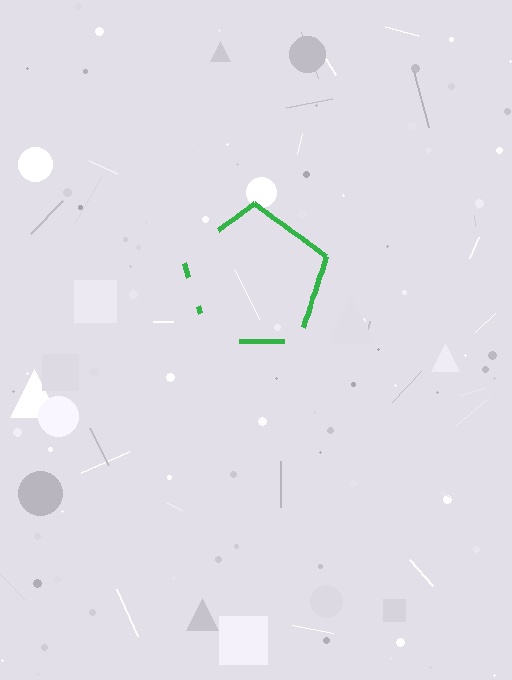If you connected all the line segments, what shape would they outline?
They would outline a pentagon.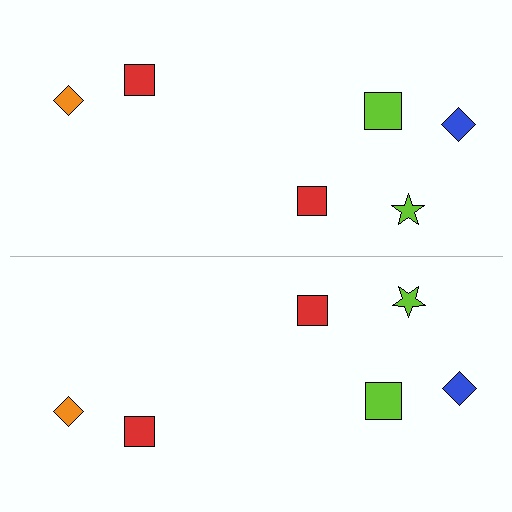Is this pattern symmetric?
Yes, this pattern has bilateral (reflection) symmetry.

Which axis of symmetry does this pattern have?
The pattern has a horizontal axis of symmetry running through the center of the image.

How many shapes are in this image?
There are 12 shapes in this image.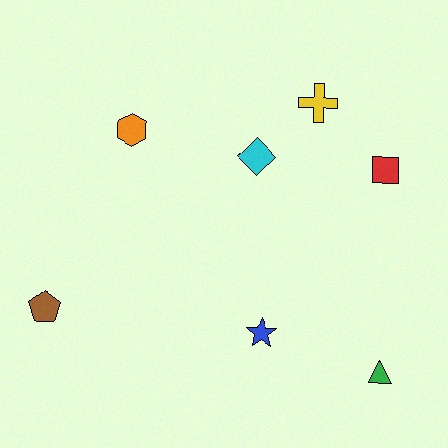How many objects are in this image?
There are 7 objects.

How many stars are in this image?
There is 1 star.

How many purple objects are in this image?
There are no purple objects.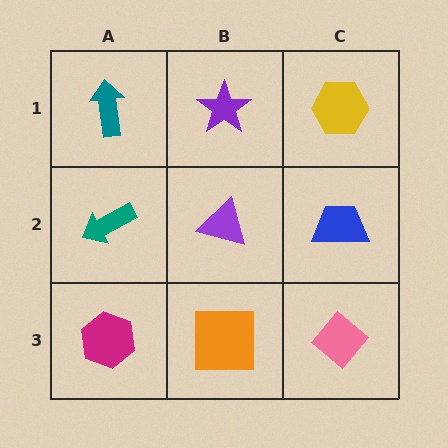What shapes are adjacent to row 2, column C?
A yellow hexagon (row 1, column C), a pink diamond (row 3, column C), a purple triangle (row 2, column B).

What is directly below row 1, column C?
A blue trapezoid.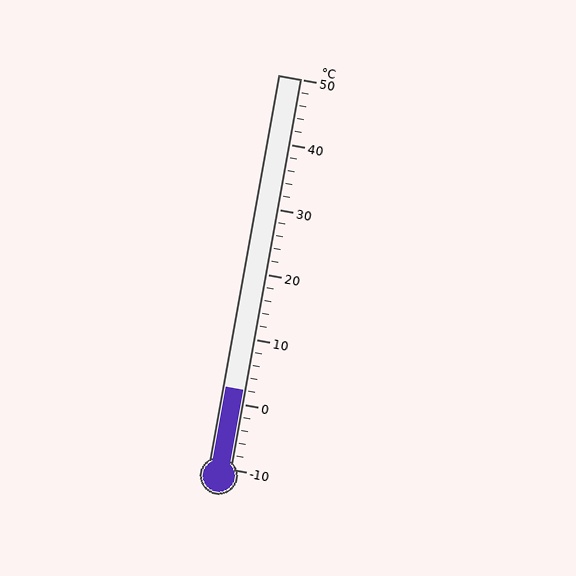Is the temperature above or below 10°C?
The temperature is below 10°C.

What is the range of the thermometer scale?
The thermometer scale ranges from -10°C to 50°C.